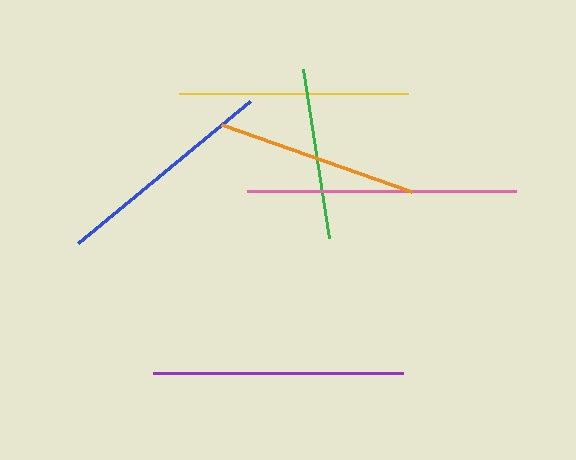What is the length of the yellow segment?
The yellow segment is approximately 228 pixels long.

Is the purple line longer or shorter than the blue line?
The purple line is longer than the blue line.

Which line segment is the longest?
The pink line is the longest at approximately 269 pixels.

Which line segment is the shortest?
The green line is the shortest at approximately 171 pixels.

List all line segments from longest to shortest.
From longest to shortest: pink, purple, yellow, blue, orange, green.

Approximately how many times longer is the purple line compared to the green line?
The purple line is approximately 1.5 times the length of the green line.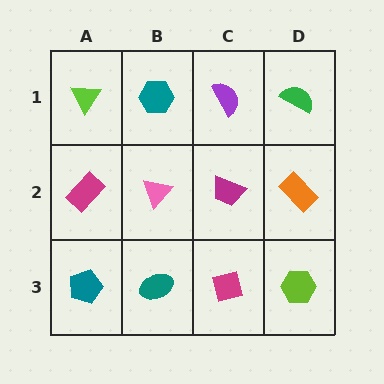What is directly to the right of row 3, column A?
A teal ellipse.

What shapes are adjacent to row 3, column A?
A magenta rectangle (row 2, column A), a teal ellipse (row 3, column B).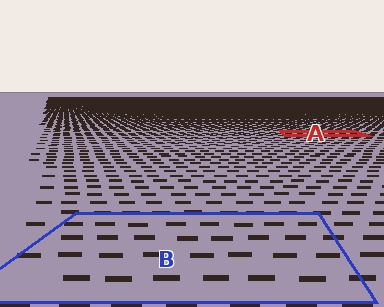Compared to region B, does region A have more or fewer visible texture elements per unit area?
Region A has more texture elements per unit area — they are packed more densely because it is farther away.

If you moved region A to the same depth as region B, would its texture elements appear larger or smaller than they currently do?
They would appear larger. At a closer depth, the same texture elements are projected at a bigger on-screen size.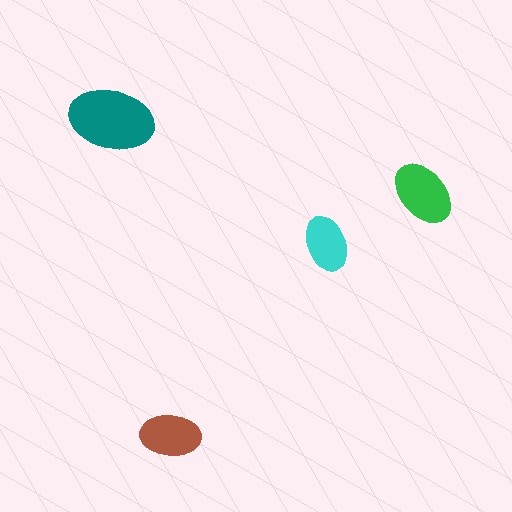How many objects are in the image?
There are 4 objects in the image.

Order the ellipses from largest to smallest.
the teal one, the green one, the brown one, the cyan one.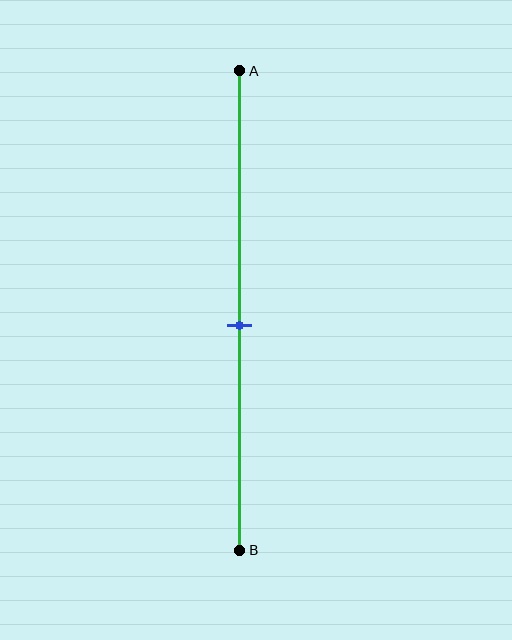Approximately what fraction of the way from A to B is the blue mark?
The blue mark is approximately 55% of the way from A to B.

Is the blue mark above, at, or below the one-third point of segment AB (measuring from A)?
The blue mark is below the one-third point of segment AB.